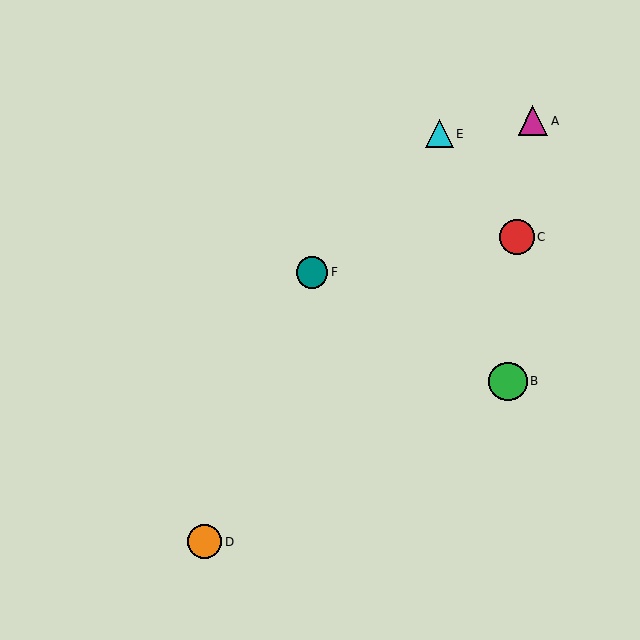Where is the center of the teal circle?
The center of the teal circle is at (312, 272).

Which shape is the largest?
The green circle (labeled B) is the largest.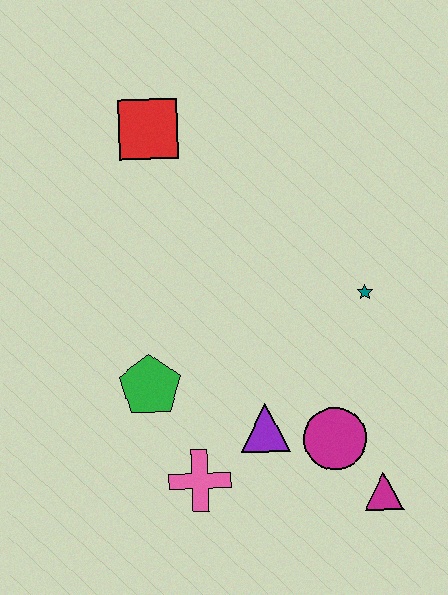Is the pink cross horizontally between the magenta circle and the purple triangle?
No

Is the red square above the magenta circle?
Yes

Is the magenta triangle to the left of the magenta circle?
No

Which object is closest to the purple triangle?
The magenta circle is closest to the purple triangle.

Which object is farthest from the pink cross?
The red square is farthest from the pink cross.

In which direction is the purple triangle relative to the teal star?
The purple triangle is below the teal star.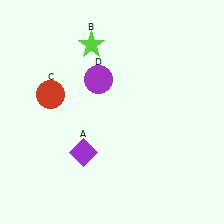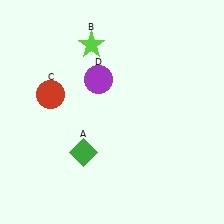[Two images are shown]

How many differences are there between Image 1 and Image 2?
There is 1 difference between the two images.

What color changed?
The diamond (A) changed from purple in Image 1 to green in Image 2.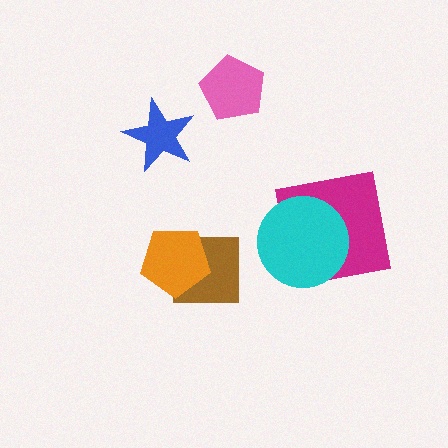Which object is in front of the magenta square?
The cyan circle is in front of the magenta square.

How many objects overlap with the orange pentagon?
1 object overlaps with the orange pentagon.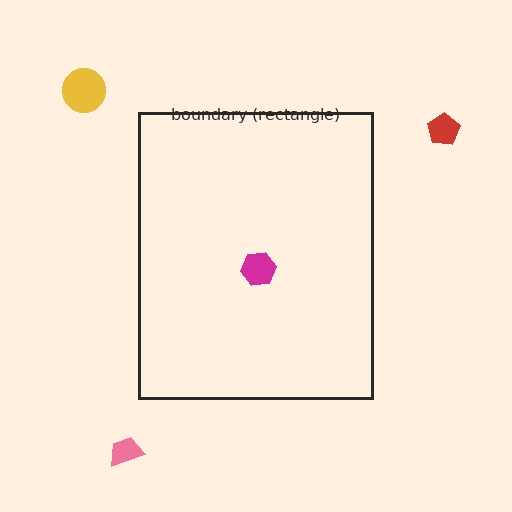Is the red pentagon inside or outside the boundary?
Outside.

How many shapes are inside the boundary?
1 inside, 3 outside.